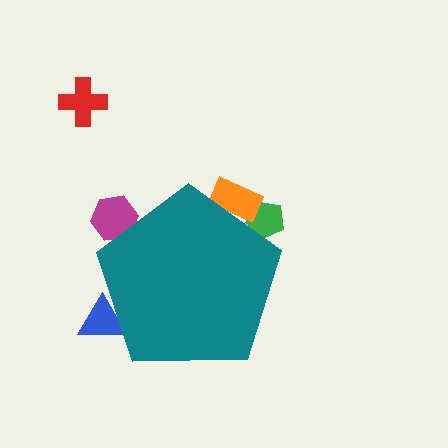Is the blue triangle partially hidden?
Yes, the blue triangle is partially hidden behind the teal pentagon.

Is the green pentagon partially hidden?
Yes, the green pentagon is partially hidden behind the teal pentagon.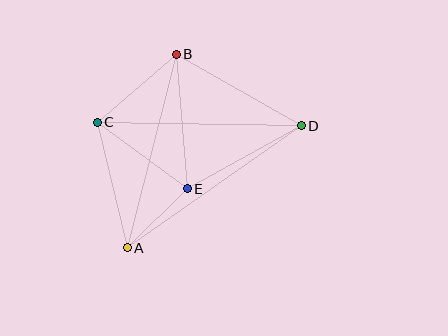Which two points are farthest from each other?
Points A and D are farthest from each other.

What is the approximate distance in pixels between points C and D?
The distance between C and D is approximately 204 pixels.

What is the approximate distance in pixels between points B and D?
The distance between B and D is approximately 144 pixels.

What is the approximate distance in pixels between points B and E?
The distance between B and E is approximately 135 pixels.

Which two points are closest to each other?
Points A and E are closest to each other.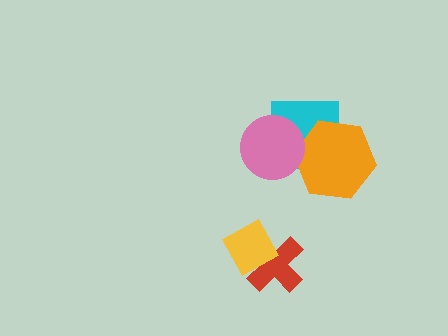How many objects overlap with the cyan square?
2 objects overlap with the cyan square.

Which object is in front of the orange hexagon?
The pink circle is in front of the orange hexagon.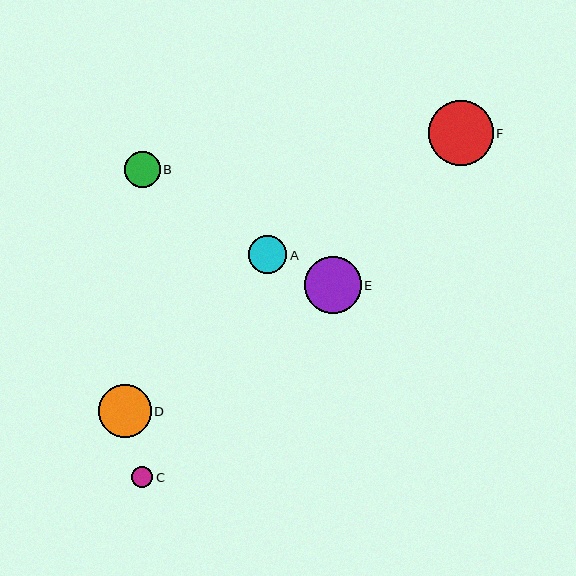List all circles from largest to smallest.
From largest to smallest: F, E, D, A, B, C.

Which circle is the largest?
Circle F is the largest with a size of approximately 65 pixels.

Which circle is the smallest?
Circle C is the smallest with a size of approximately 21 pixels.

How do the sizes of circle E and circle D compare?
Circle E and circle D are approximately the same size.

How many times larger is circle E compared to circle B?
Circle E is approximately 1.6 times the size of circle B.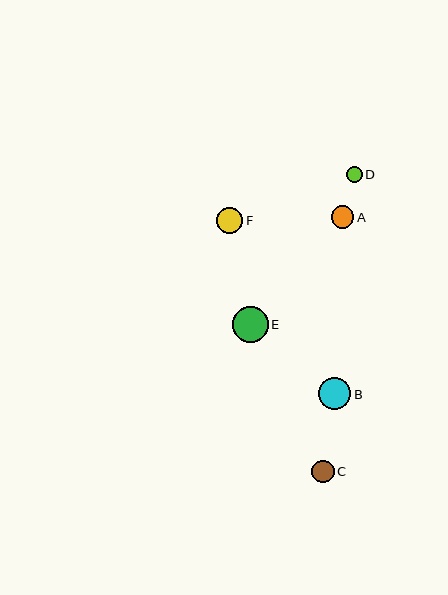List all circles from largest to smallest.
From largest to smallest: E, B, F, C, A, D.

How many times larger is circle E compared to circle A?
Circle E is approximately 1.6 times the size of circle A.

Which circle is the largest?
Circle E is the largest with a size of approximately 36 pixels.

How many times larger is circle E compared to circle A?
Circle E is approximately 1.6 times the size of circle A.